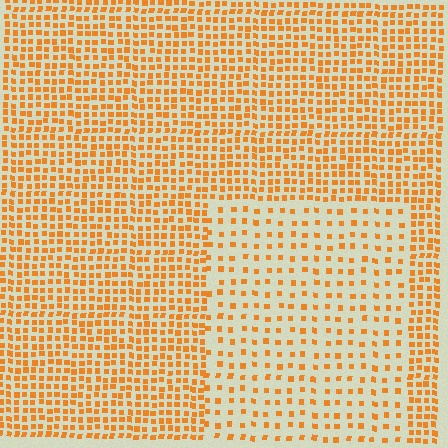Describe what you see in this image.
The image contains small orange elements arranged at two different densities. A rectangle-shaped region is visible where the elements are less densely packed than the surrounding area.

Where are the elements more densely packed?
The elements are more densely packed outside the rectangle boundary.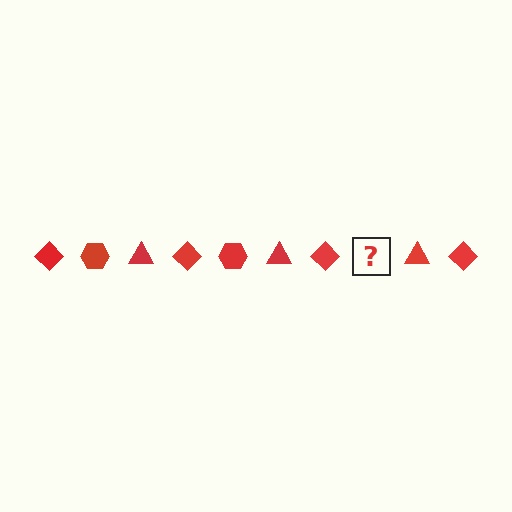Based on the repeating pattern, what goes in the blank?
The blank should be a red hexagon.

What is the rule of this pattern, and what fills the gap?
The rule is that the pattern cycles through diamond, hexagon, triangle shapes in red. The gap should be filled with a red hexagon.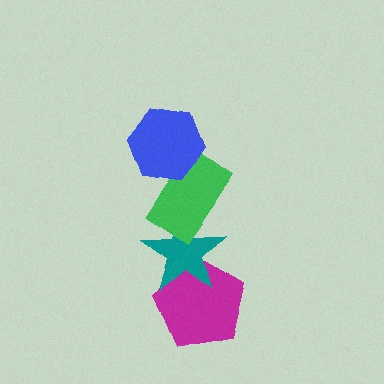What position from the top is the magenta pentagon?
The magenta pentagon is 4th from the top.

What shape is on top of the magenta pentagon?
The teal star is on top of the magenta pentagon.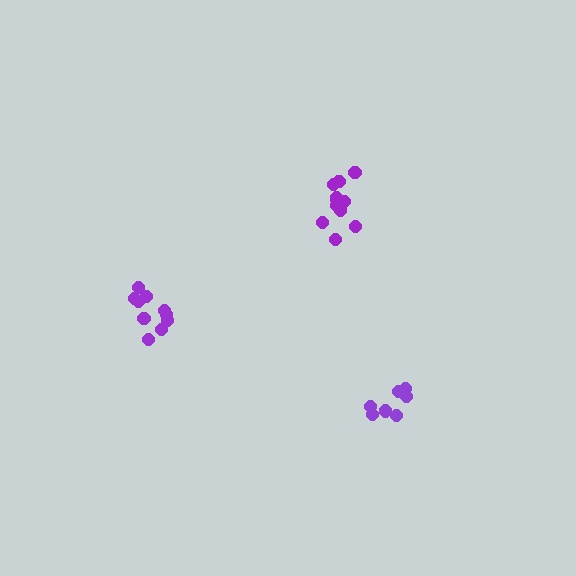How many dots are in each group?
Group 1: 7 dots, Group 2: 10 dots, Group 3: 13 dots (30 total).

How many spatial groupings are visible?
There are 3 spatial groupings.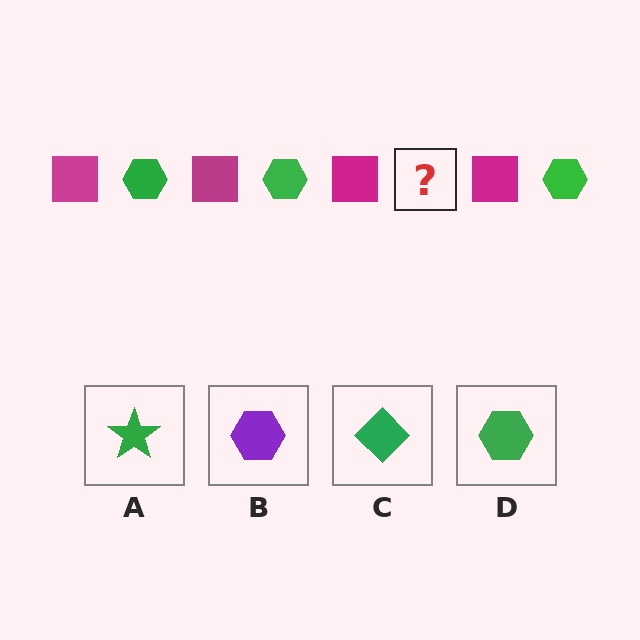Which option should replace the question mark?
Option D.